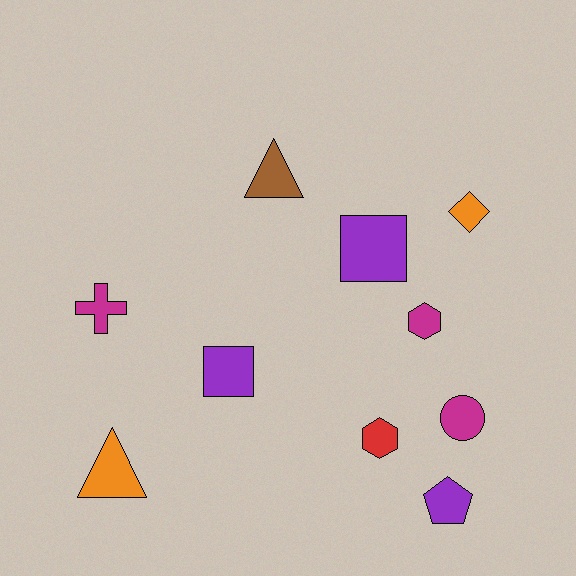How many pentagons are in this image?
There is 1 pentagon.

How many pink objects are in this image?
There are no pink objects.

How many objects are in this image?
There are 10 objects.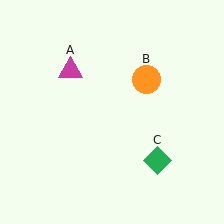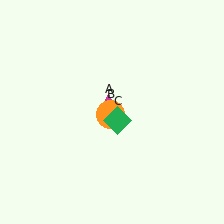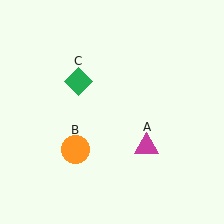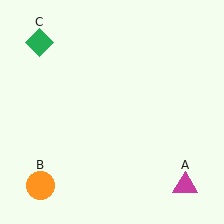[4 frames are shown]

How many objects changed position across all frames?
3 objects changed position: magenta triangle (object A), orange circle (object B), green diamond (object C).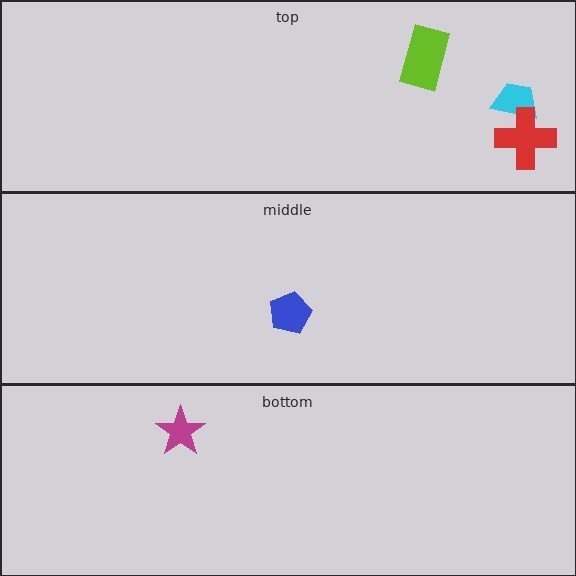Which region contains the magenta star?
The bottom region.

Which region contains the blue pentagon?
The middle region.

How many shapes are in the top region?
3.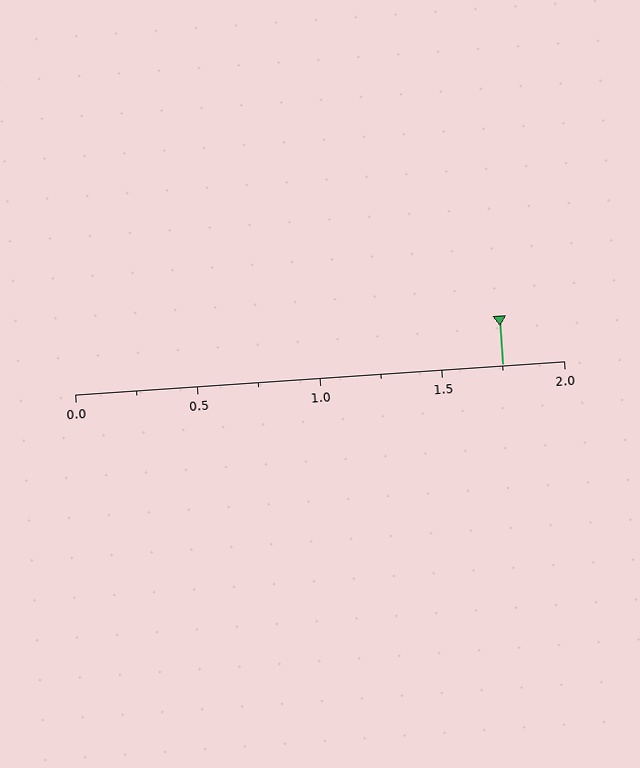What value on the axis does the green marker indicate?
The marker indicates approximately 1.75.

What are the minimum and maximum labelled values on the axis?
The axis runs from 0.0 to 2.0.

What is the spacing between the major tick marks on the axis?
The major ticks are spaced 0.5 apart.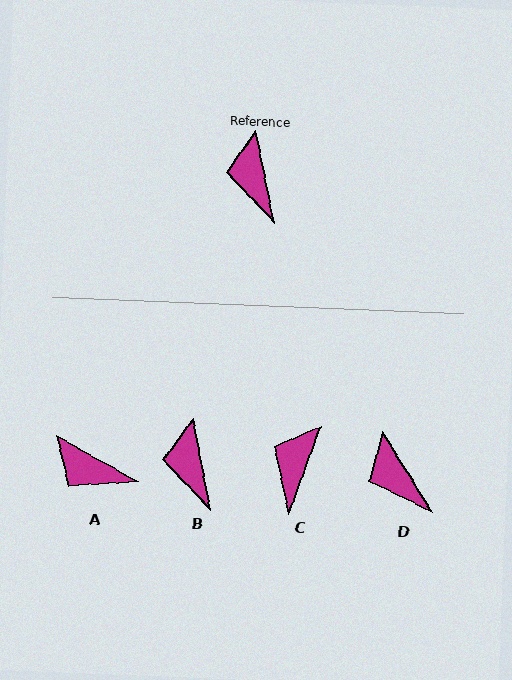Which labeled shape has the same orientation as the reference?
B.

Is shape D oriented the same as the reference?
No, it is off by about 21 degrees.